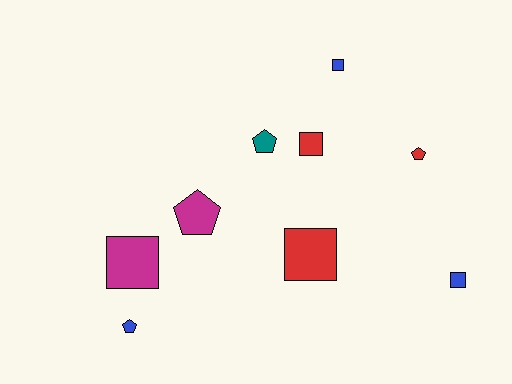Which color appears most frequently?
Blue, with 3 objects.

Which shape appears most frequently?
Square, with 5 objects.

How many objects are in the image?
There are 9 objects.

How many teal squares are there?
There are no teal squares.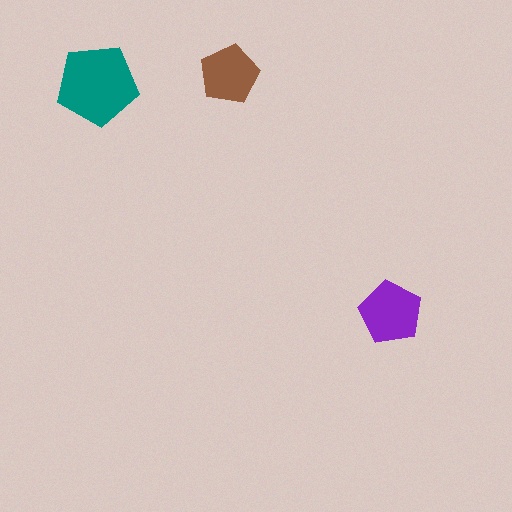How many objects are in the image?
There are 3 objects in the image.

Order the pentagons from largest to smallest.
the teal one, the purple one, the brown one.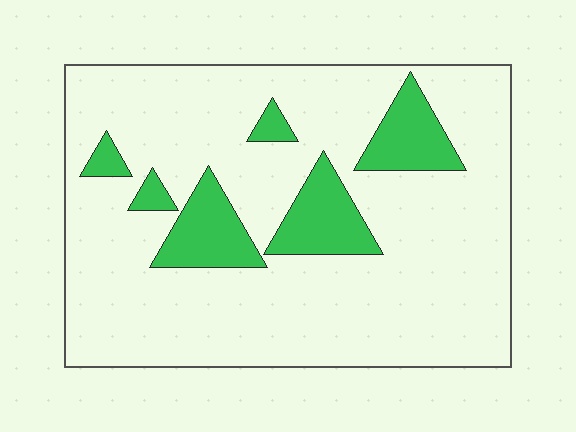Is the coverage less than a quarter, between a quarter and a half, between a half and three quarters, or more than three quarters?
Less than a quarter.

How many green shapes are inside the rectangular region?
6.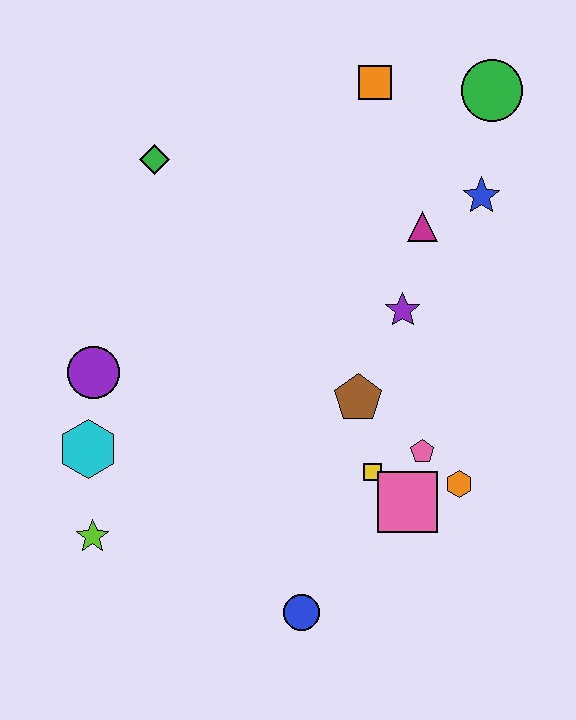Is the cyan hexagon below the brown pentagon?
Yes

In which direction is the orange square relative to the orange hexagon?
The orange square is above the orange hexagon.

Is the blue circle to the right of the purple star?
No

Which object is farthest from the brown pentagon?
The green circle is farthest from the brown pentagon.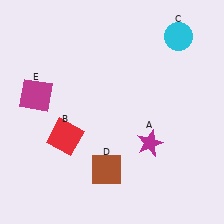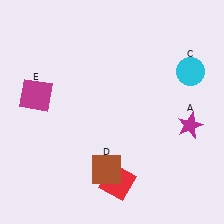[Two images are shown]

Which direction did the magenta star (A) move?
The magenta star (A) moved right.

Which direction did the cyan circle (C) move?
The cyan circle (C) moved down.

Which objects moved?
The objects that moved are: the magenta star (A), the red square (B), the cyan circle (C).